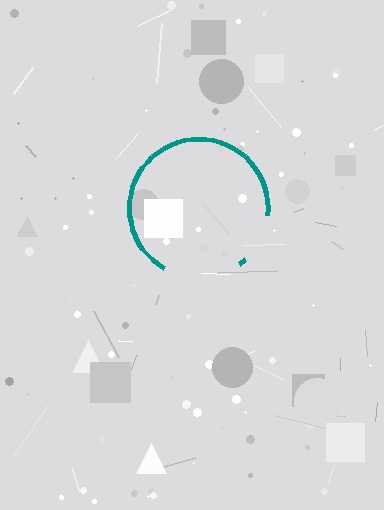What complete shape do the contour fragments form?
The contour fragments form a circle.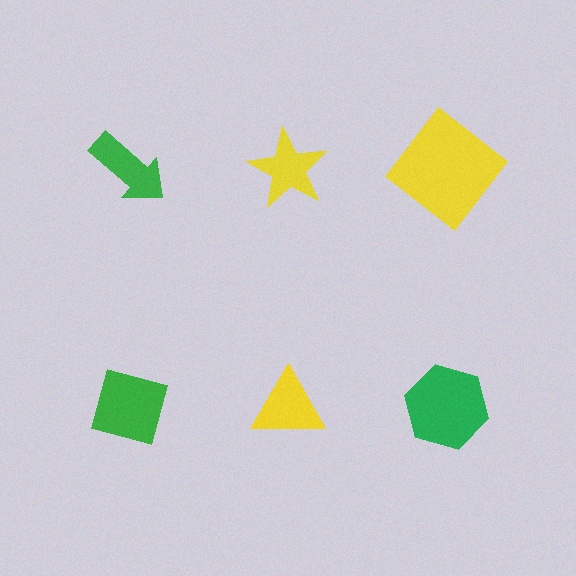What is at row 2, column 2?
A yellow triangle.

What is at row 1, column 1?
A green arrow.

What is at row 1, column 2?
A yellow star.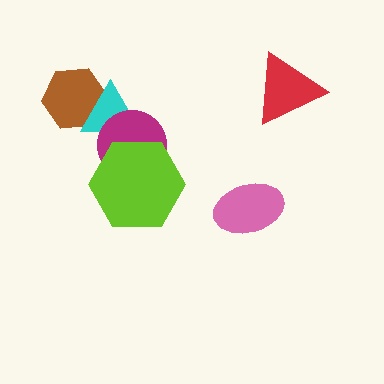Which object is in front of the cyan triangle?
The magenta circle is in front of the cyan triangle.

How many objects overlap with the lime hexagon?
1 object overlaps with the lime hexagon.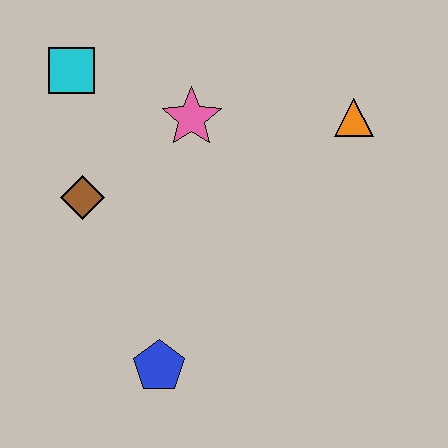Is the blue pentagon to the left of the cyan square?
No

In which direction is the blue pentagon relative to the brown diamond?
The blue pentagon is below the brown diamond.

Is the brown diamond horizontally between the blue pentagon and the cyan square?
Yes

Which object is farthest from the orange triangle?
The blue pentagon is farthest from the orange triangle.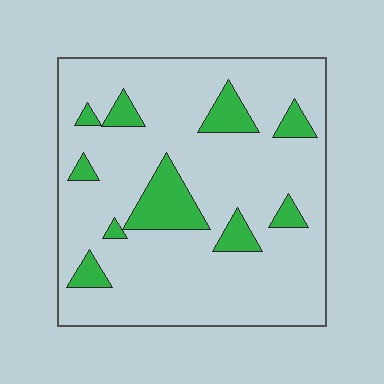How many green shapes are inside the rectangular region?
10.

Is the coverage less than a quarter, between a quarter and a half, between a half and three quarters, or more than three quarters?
Less than a quarter.